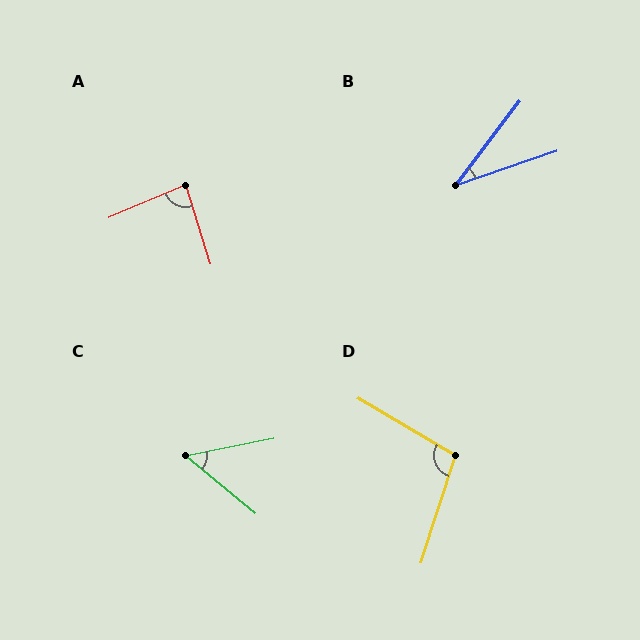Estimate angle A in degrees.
Approximately 84 degrees.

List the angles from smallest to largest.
B (34°), C (51°), A (84°), D (103°).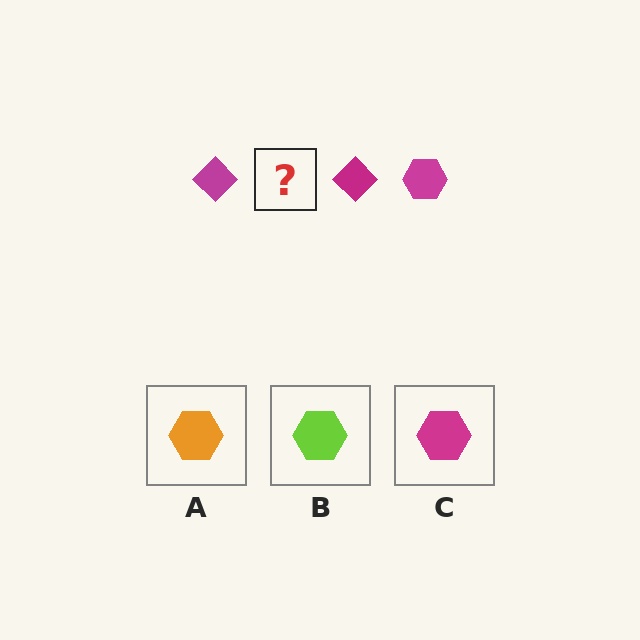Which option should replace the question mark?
Option C.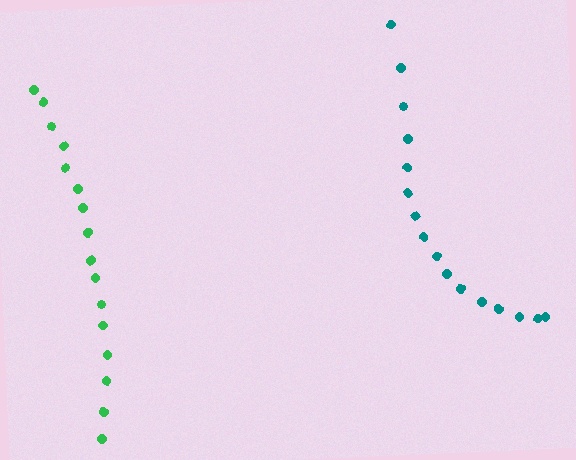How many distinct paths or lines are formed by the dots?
There are 2 distinct paths.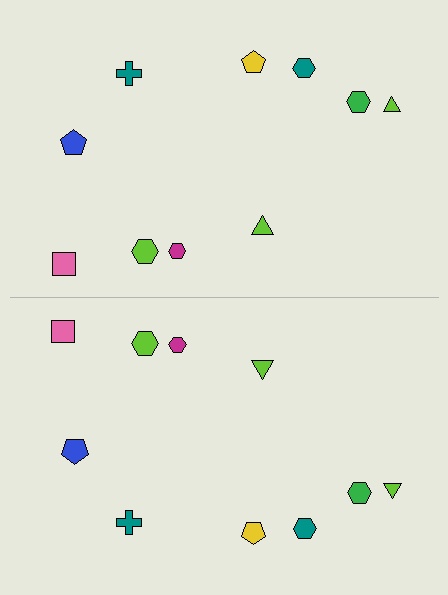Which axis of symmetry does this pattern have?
The pattern has a horizontal axis of symmetry running through the center of the image.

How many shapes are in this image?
There are 20 shapes in this image.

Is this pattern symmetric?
Yes, this pattern has bilateral (reflection) symmetry.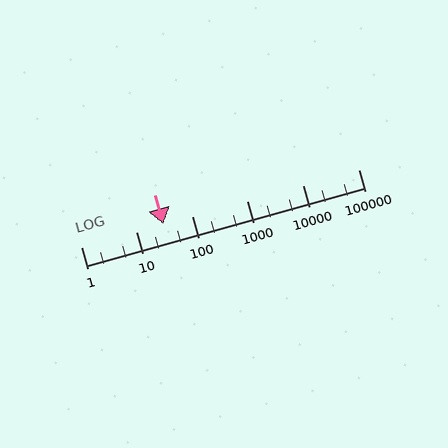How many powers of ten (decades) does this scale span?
The scale spans 5 decades, from 1 to 100000.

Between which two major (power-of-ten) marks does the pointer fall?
The pointer is between 10 and 100.